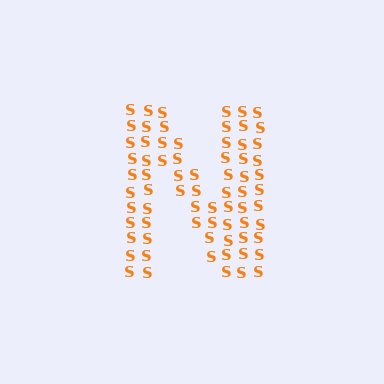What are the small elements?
The small elements are letter S's.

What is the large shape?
The large shape is the letter N.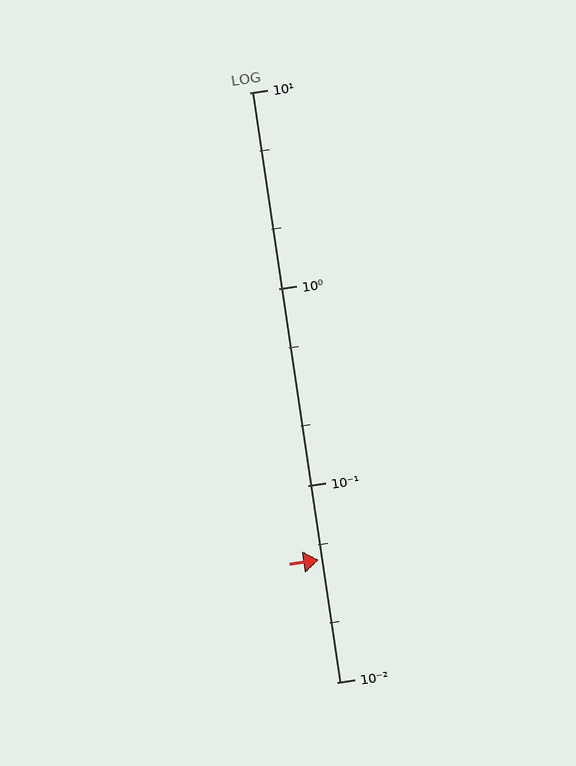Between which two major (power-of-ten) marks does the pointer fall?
The pointer is between 0.01 and 0.1.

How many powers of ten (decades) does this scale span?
The scale spans 3 decades, from 0.01 to 10.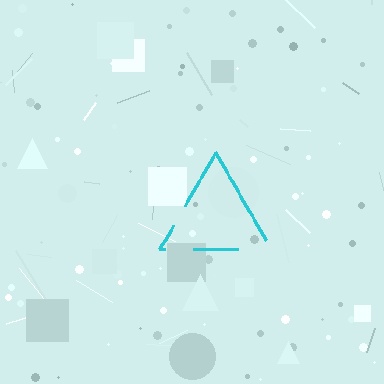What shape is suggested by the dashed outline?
The dashed outline suggests a triangle.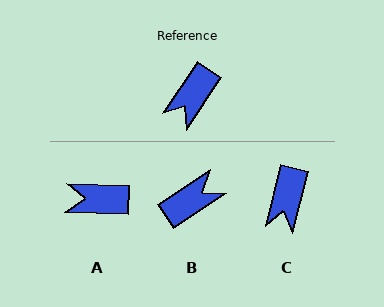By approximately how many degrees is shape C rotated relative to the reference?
Approximately 20 degrees counter-clockwise.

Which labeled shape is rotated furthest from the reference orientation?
B, about 157 degrees away.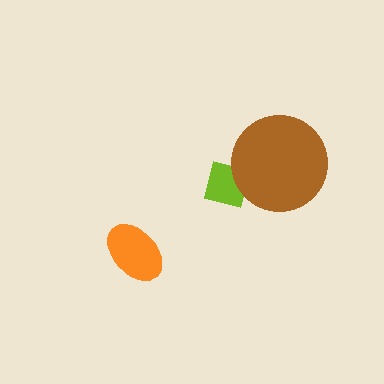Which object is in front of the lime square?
The brown circle is in front of the lime square.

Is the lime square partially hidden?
Yes, it is partially covered by another shape.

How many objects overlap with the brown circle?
1 object overlaps with the brown circle.